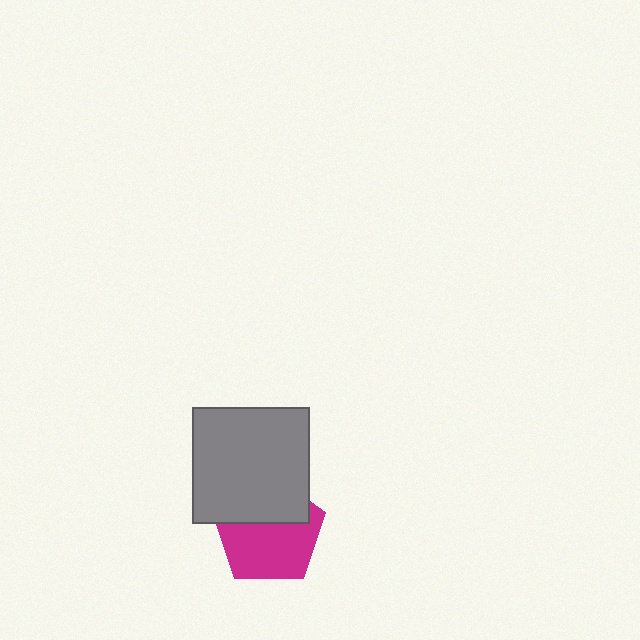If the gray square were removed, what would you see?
You would see the complete magenta pentagon.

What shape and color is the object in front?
The object in front is a gray square.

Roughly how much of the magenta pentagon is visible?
About half of it is visible (roughly 61%).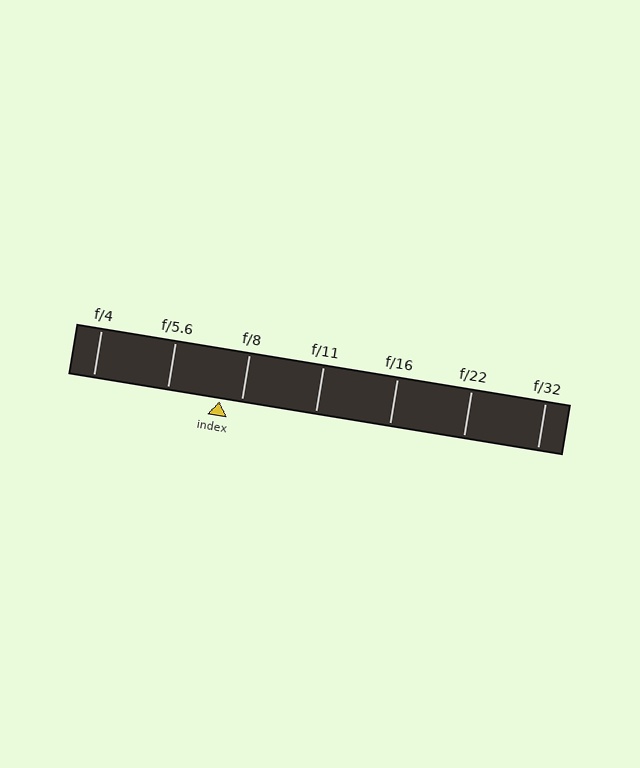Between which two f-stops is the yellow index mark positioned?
The index mark is between f/5.6 and f/8.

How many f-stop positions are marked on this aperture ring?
There are 7 f-stop positions marked.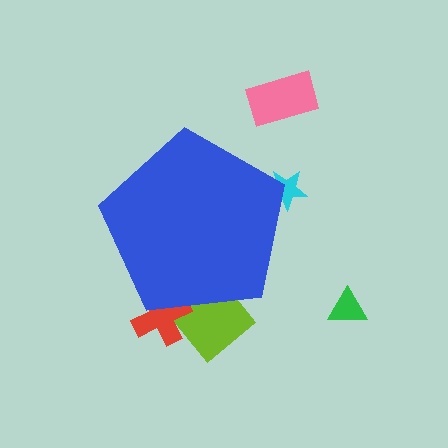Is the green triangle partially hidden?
No, the green triangle is fully visible.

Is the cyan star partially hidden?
Yes, the cyan star is partially hidden behind the blue pentagon.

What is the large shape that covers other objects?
A blue pentagon.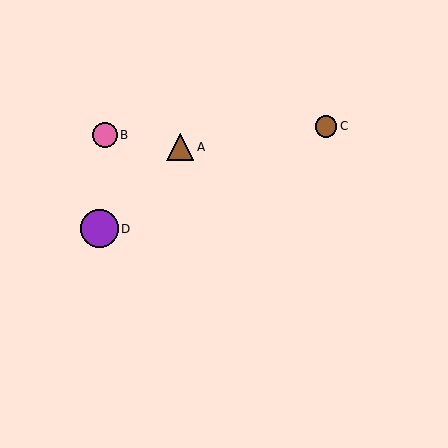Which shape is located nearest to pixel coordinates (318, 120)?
The brown circle (labeled C) at (326, 126) is nearest to that location.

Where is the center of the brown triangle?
The center of the brown triangle is at (180, 147).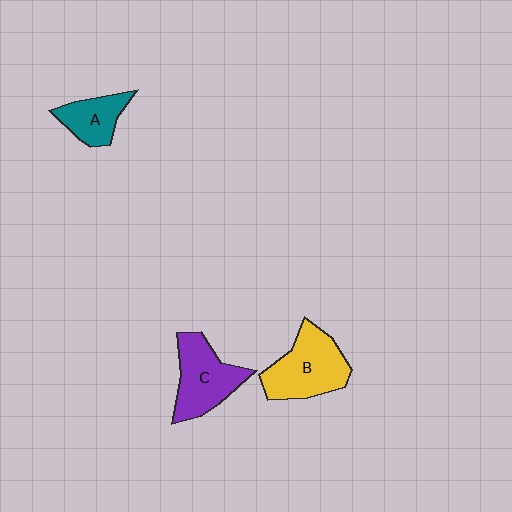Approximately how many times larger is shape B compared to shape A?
Approximately 1.7 times.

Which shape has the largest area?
Shape B (yellow).